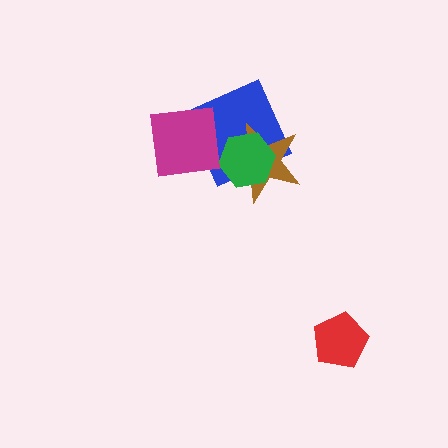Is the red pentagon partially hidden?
No, no other shape covers it.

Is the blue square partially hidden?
Yes, it is partially covered by another shape.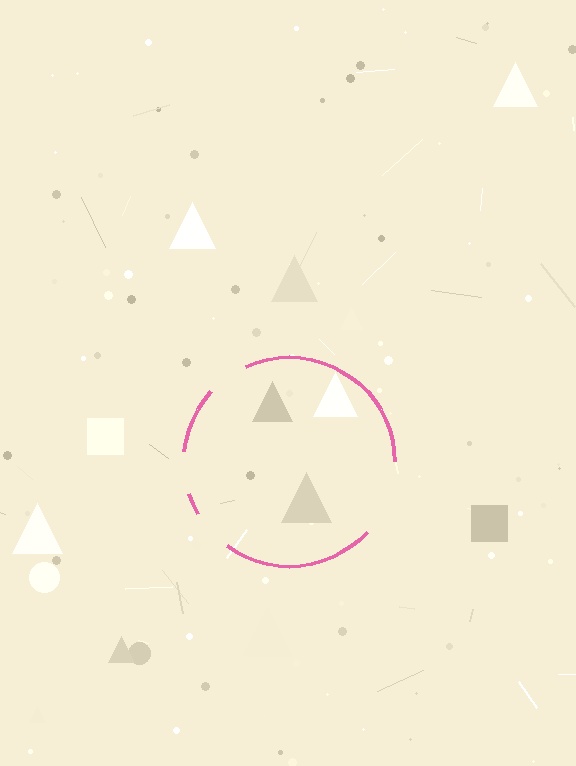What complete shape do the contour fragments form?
The contour fragments form a circle.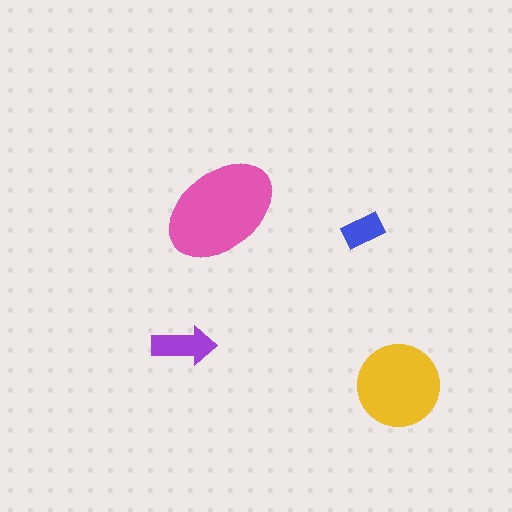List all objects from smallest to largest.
The blue rectangle, the purple arrow, the yellow circle, the pink ellipse.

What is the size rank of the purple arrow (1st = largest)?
3rd.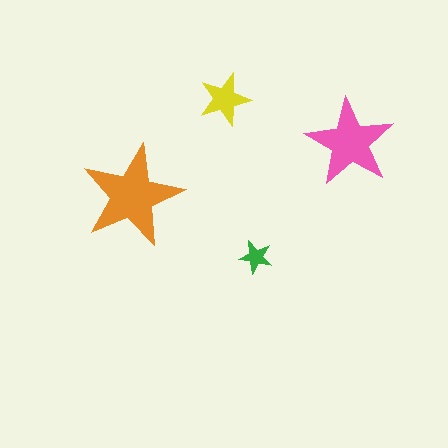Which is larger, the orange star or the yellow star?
The orange one.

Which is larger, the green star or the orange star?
The orange one.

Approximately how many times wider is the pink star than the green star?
About 2.5 times wider.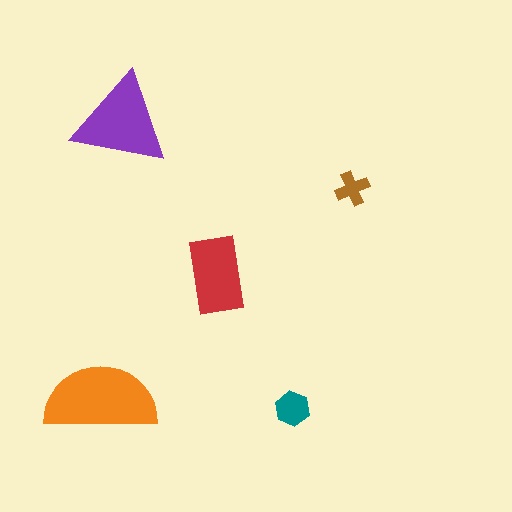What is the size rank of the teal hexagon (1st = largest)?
4th.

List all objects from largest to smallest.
The orange semicircle, the purple triangle, the red rectangle, the teal hexagon, the brown cross.